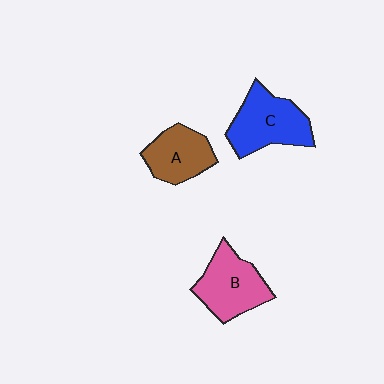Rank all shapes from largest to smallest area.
From largest to smallest: C (blue), B (pink), A (brown).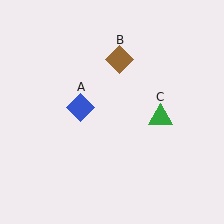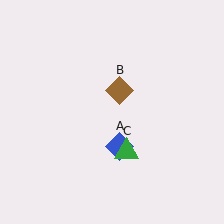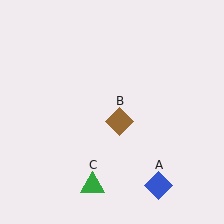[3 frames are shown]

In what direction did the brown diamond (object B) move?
The brown diamond (object B) moved down.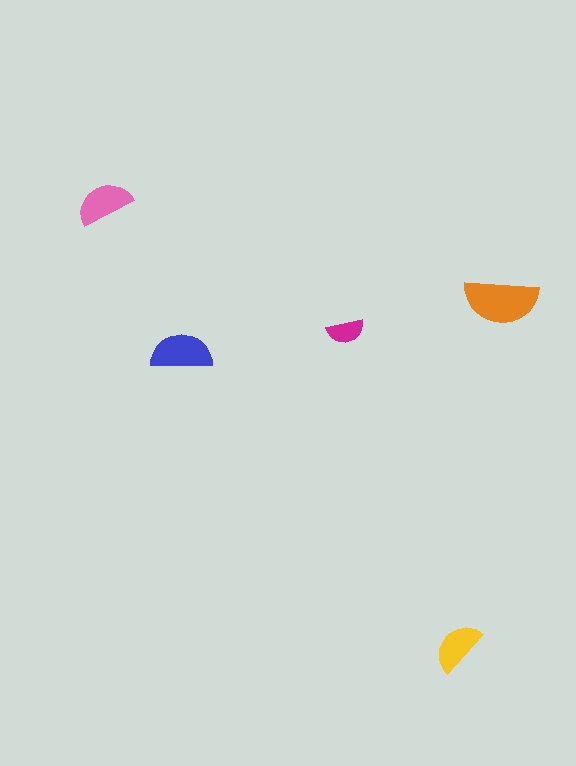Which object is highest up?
The pink semicircle is topmost.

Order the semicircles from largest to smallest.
the orange one, the blue one, the pink one, the yellow one, the magenta one.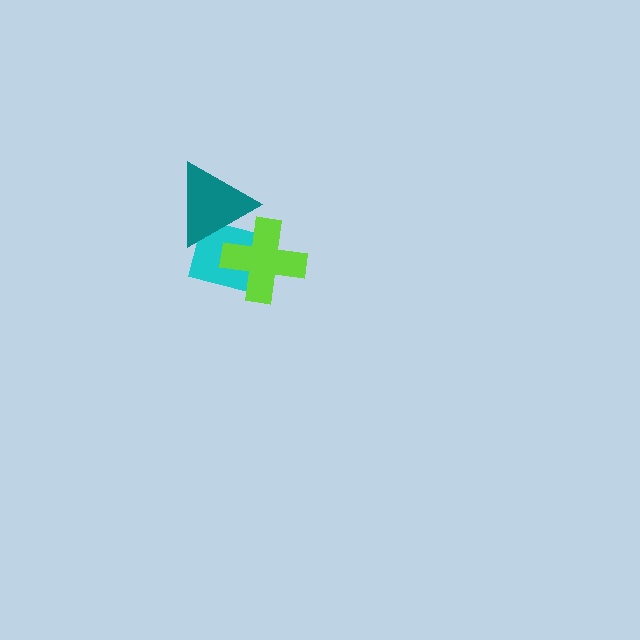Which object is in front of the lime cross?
The teal triangle is in front of the lime cross.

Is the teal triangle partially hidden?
No, no other shape covers it.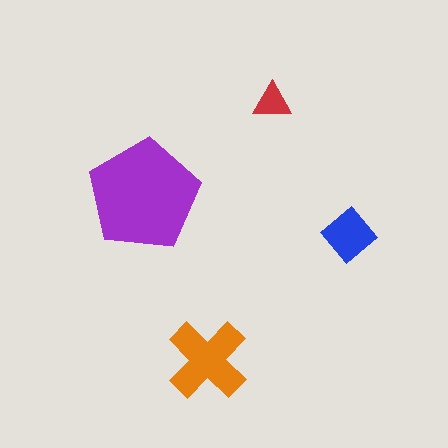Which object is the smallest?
The red triangle.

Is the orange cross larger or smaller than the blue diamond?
Larger.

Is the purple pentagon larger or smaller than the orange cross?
Larger.